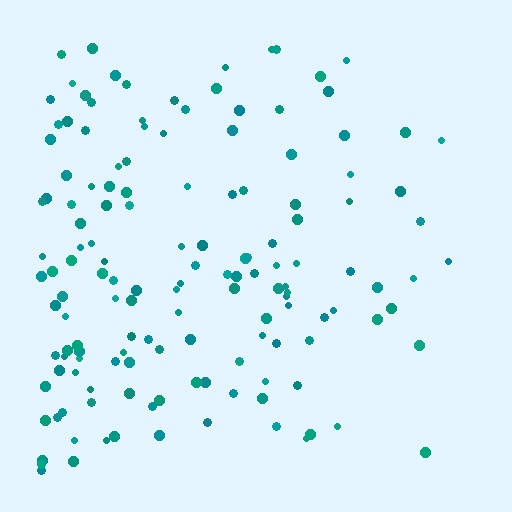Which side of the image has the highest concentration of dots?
The left.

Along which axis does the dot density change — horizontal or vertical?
Horizontal.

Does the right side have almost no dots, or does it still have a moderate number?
Still a moderate number, just noticeably fewer than the left.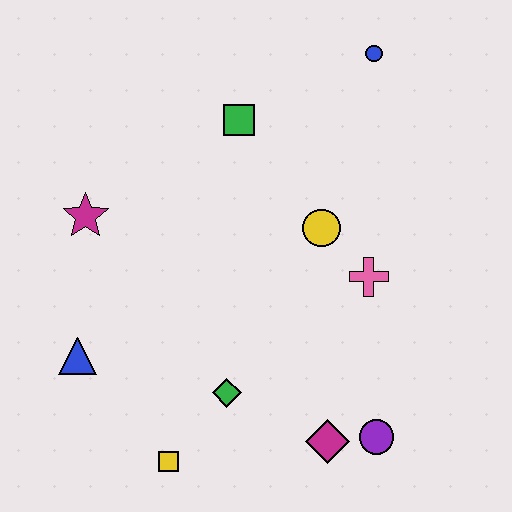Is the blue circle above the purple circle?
Yes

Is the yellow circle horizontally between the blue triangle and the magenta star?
No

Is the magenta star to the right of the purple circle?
No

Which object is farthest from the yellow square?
The blue circle is farthest from the yellow square.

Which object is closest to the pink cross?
The yellow circle is closest to the pink cross.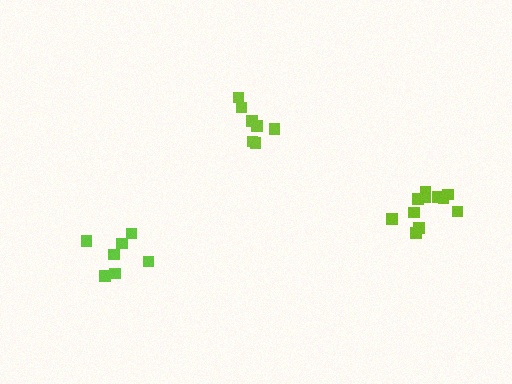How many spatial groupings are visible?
There are 3 spatial groupings.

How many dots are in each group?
Group 1: 7 dots, Group 2: 11 dots, Group 3: 7 dots (25 total).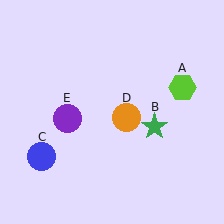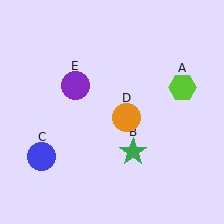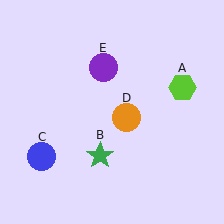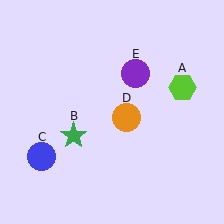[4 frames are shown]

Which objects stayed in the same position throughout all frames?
Lime hexagon (object A) and blue circle (object C) and orange circle (object D) remained stationary.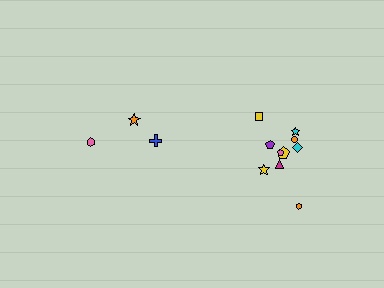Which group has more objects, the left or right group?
The right group.